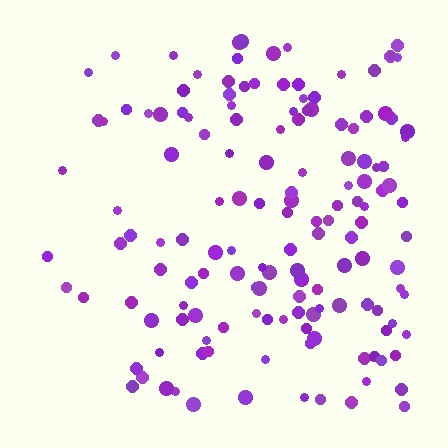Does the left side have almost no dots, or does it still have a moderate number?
Still a moderate number, just noticeably fewer than the right.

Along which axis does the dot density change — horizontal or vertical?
Horizontal.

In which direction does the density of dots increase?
From left to right, with the right side densest.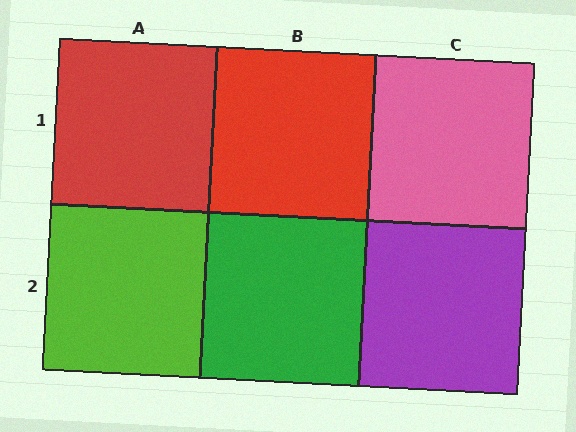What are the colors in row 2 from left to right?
Lime, green, purple.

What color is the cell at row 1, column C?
Pink.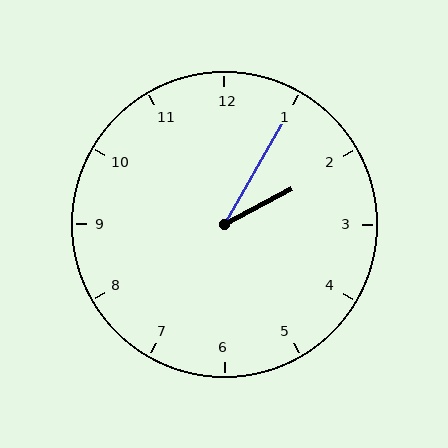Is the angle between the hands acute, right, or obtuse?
It is acute.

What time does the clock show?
2:05.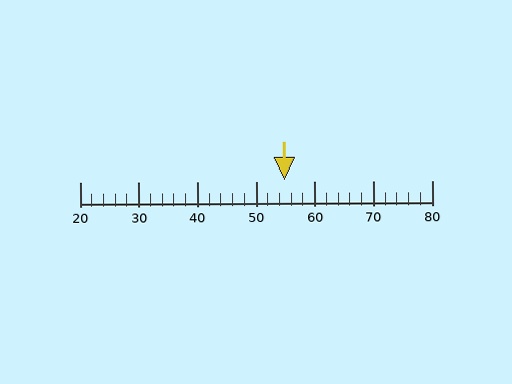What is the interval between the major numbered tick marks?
The major tick marks are spaced 10 units apart.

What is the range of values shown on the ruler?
The ruler shows values from 20 to 80.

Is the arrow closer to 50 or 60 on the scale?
The arrow is closer to 50.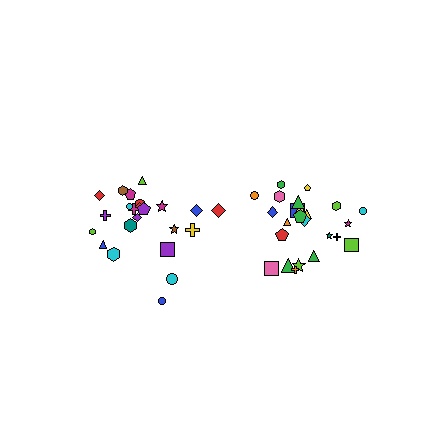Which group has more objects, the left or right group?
The right group.